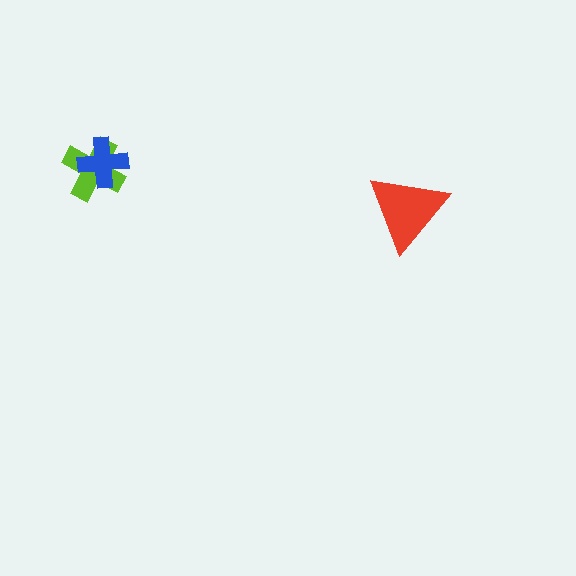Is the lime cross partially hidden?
Yes, it is partially covered by another shape.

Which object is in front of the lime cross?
The blue cross is in front of the lime cross.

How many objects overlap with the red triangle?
0 objects overlap with the red triangle.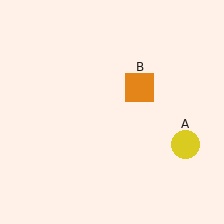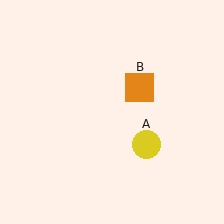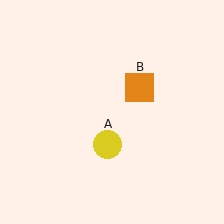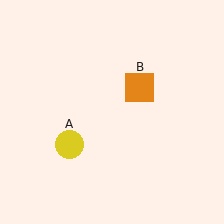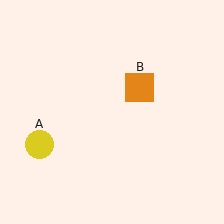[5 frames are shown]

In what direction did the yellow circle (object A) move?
The yellow circle (object A) moved left.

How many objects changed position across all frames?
1 object changed position: yellow circle (object A).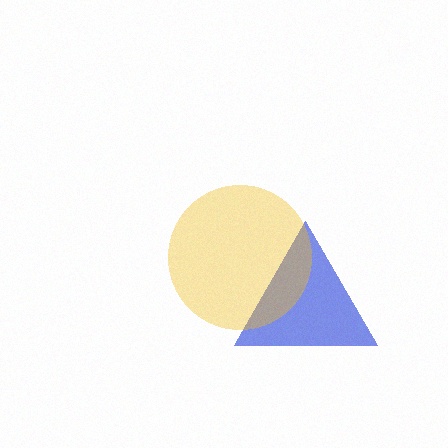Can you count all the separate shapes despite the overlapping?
Yes, there are 2 separate shapes.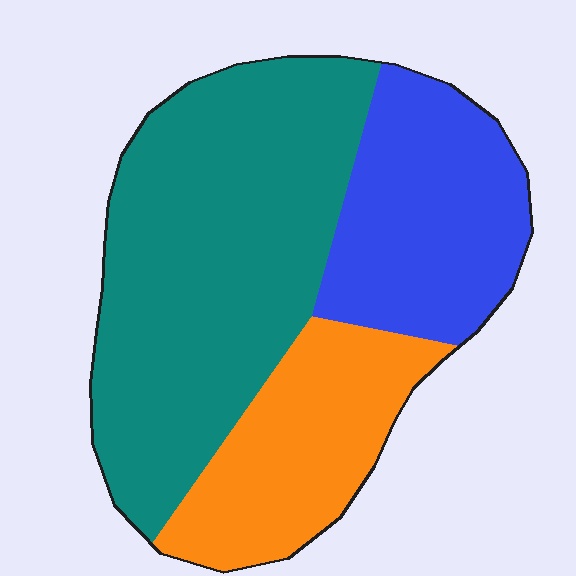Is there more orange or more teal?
Teal.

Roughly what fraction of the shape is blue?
Blue takes up between a sixth and a third of the shape.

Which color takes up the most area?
Teal, at roughly 50%.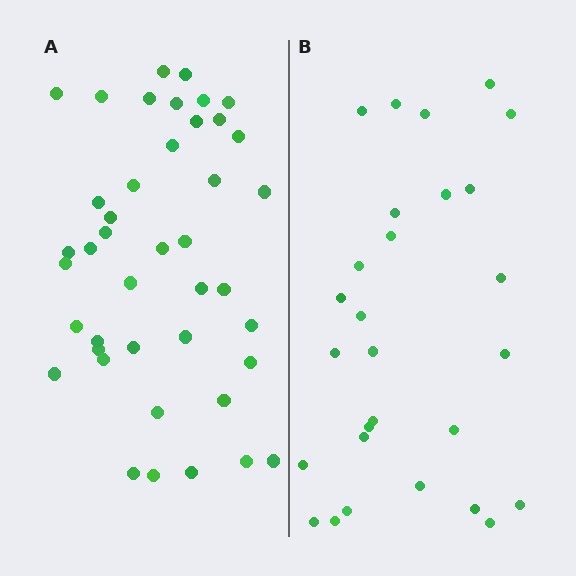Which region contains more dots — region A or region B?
Region A (the left region) has more dots.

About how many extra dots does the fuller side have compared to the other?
Region A has approximately 15 more dots than region B.